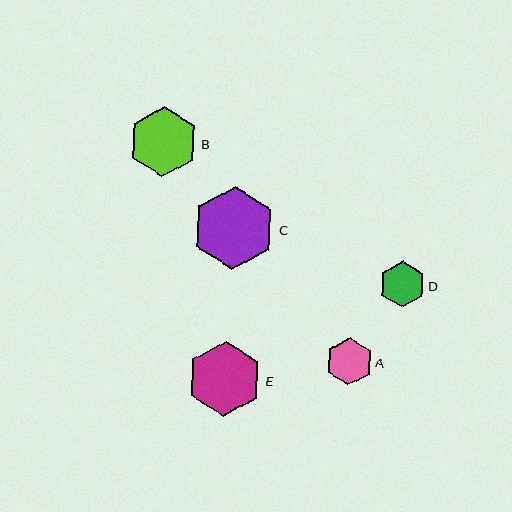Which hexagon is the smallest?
Hexagon D is the smallest with a size of approximately 46 pixels.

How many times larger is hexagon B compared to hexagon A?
Hexagon B is approximately 1.5 times the size of hexagon A.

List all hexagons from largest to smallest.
From largest to smallest: C, E, B, A, D.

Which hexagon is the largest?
Hexagon C is the largest with a size of approximately 83 pixels.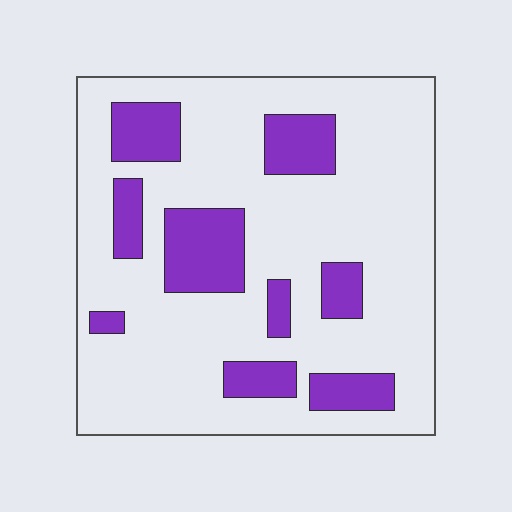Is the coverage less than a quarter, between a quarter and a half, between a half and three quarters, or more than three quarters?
Less than a quarter.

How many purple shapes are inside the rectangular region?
9.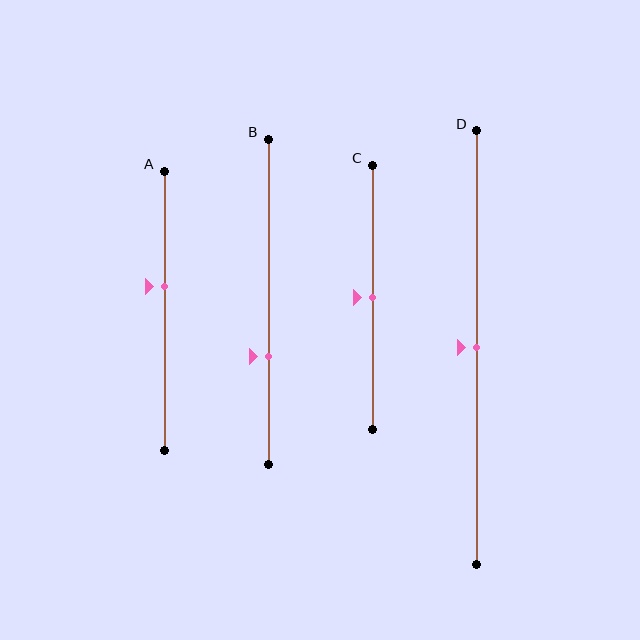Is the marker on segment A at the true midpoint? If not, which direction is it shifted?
No, the marker on segment A is shifted upward by about 9% of the segment length.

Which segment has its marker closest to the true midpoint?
Segment C has its marker closest to the true midpoint.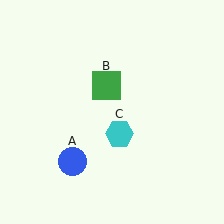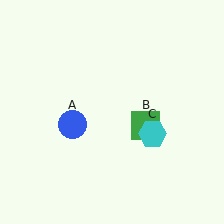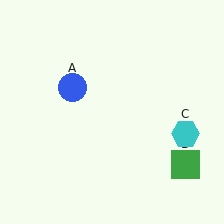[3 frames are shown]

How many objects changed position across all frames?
3 objects changed position: blue circle (object A), green square (object B), cyan hexagon (object C).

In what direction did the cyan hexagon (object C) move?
The cyan hexagon (object C) moved right.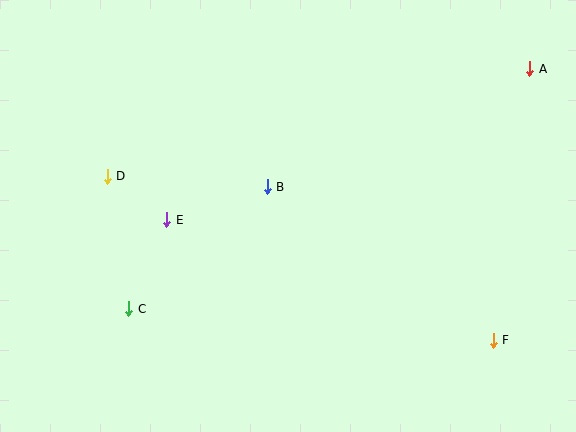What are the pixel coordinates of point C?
Point C is at (129, 309).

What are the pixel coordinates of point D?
Point D is at (107, 176).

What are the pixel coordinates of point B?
Point B is at (267, 187).